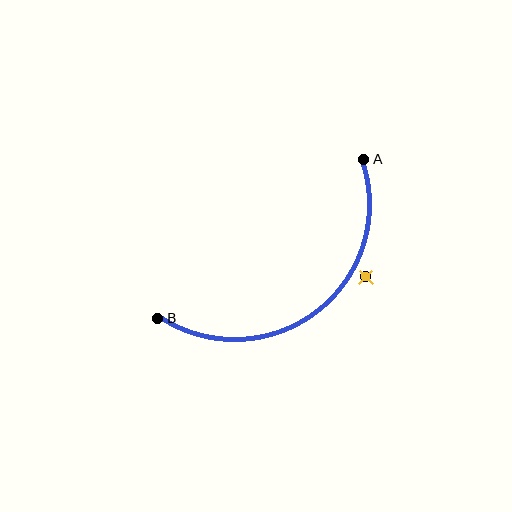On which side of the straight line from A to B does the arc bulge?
The arc bulges below and to the right of the straight line connecting A and B.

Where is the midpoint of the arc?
The arc midpoint is the point on the curve farthest from the straight line joining A and B. It sits below and to the right of that line.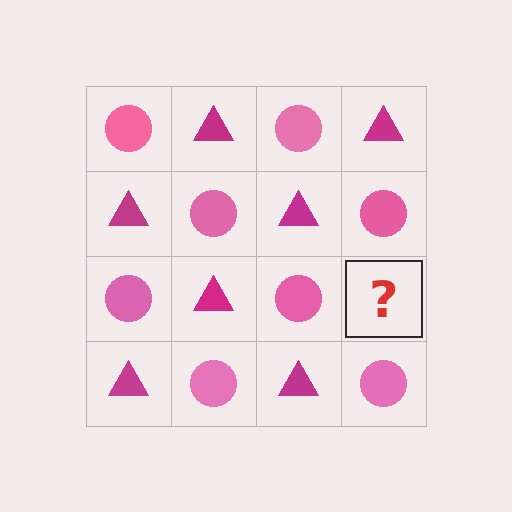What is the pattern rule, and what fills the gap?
The rule is that it alternates pink circle and magenta triangle in a checkerboard pattern. The gap should be filled with a magenta triangle.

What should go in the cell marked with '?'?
The missing cell should contain a magenta triangle.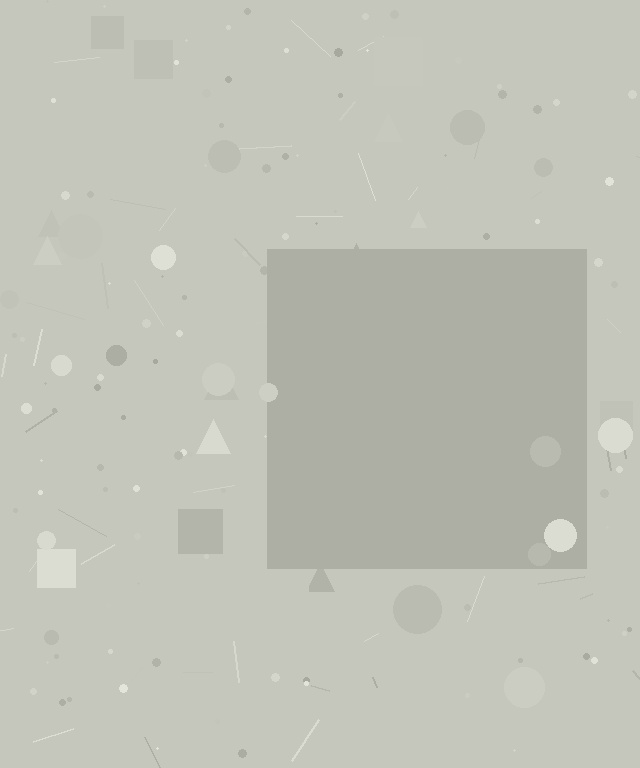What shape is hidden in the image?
A square is hidden in the image.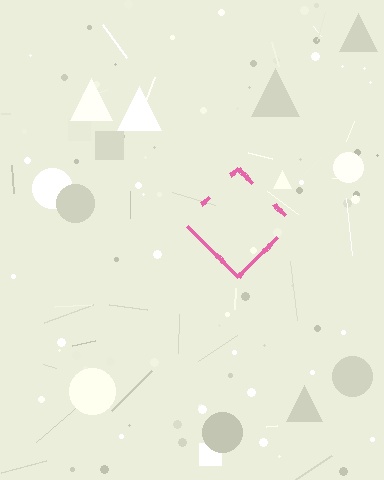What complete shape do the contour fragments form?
The contour fragments form a diamond.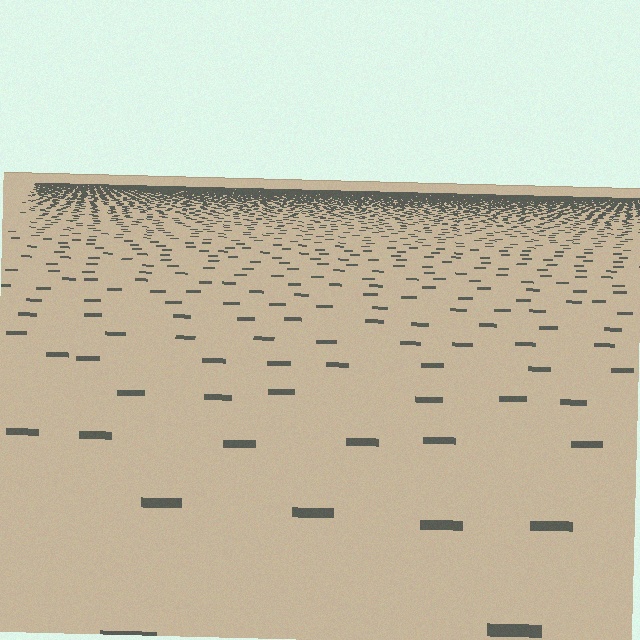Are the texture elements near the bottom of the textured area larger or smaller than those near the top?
Larger. Near the bottom, elements are closer to the viewer and appear at a bigger on-screen size.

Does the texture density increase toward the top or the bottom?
Density increases toward the top.